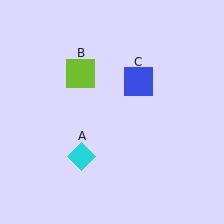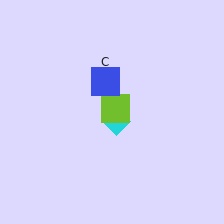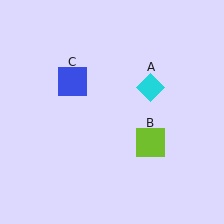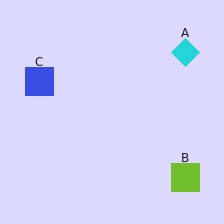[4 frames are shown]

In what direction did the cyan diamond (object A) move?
The cyan diamond (object A) moved up and to the right.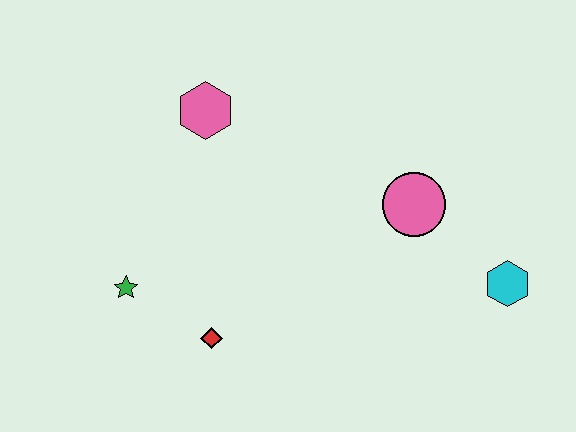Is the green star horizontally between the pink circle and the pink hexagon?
No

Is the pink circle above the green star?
Yes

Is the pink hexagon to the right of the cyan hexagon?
No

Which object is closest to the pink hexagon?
The green star is closest to the pink hexagon.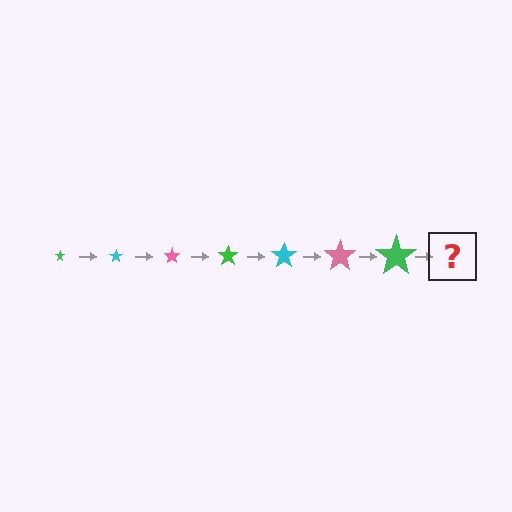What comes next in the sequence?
The next element should be a cyan star, larger than the previous one.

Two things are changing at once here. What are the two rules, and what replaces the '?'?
The two rules are that the star grows larger each step and the color cycles through green, cyan, and pink. The '?' should be a cyan star, larger than the previous one.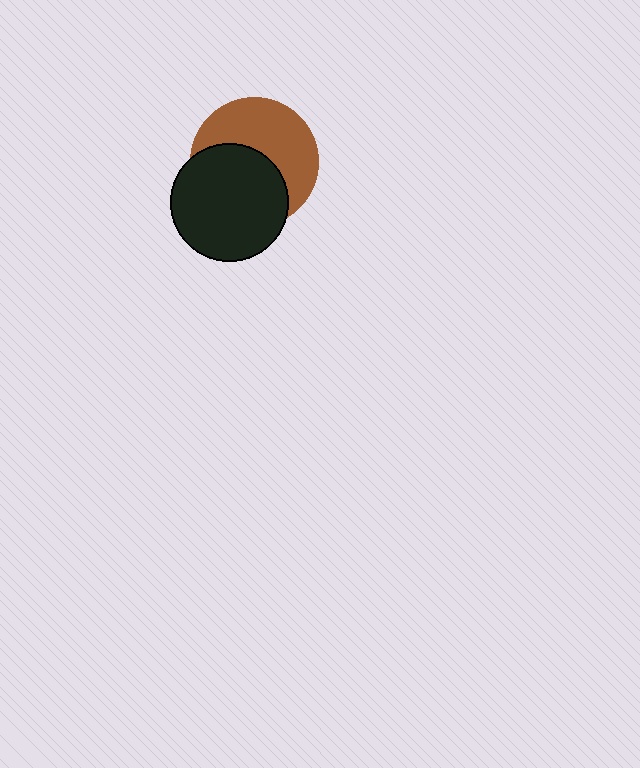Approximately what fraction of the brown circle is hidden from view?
Roughly 48% of the brown circle is hidden behind the black circle.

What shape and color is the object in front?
The object in front is a black circle.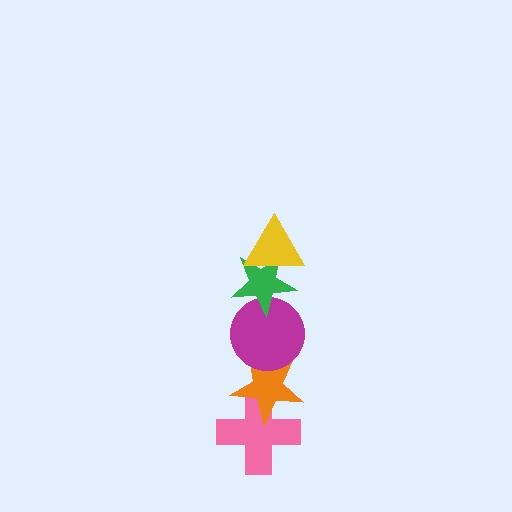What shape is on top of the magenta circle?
The green star is on top of the magenta circle.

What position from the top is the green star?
The green star is 2nd from the top.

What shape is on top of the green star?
The yellow triangle is on top of the green star.